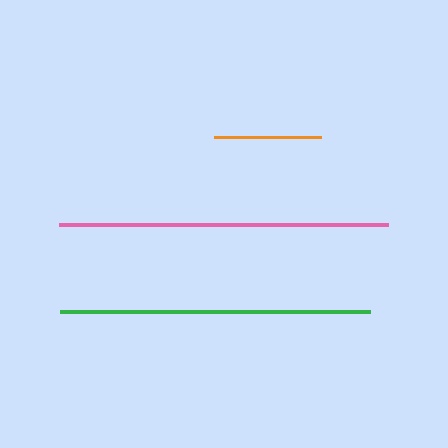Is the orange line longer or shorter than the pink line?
The pink line is longer than the orange line.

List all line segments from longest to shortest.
From longest to shortest: pink, green, orange.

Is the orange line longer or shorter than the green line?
The green line is longer than the orange line.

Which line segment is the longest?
The pink line is the longest at approximately 329 pixels.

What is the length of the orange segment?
The orange segment is approximately 108 pixels long.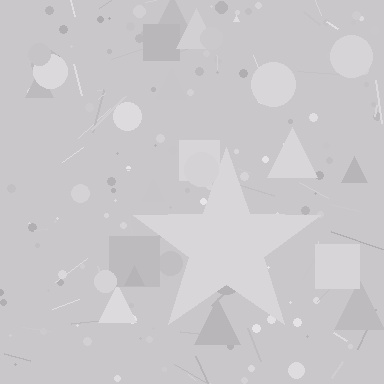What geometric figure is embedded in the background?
A star is embedded in the background.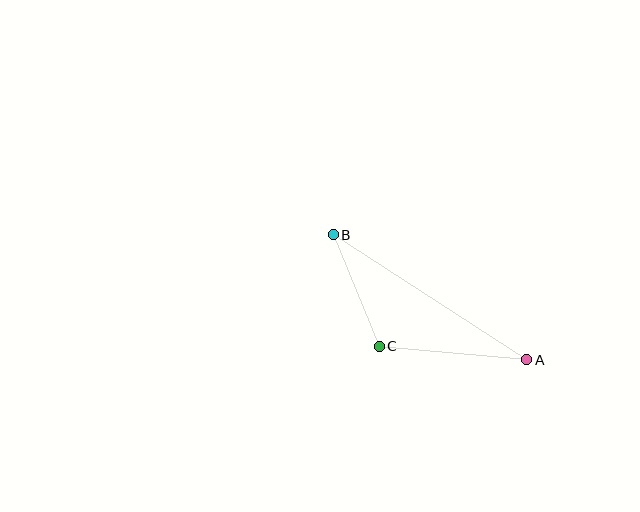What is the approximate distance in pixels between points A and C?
The distance between A and C is approximately 148 pixels.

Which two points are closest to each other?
Points B and C are closest to each other.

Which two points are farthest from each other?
Points A and B are farthest from each other.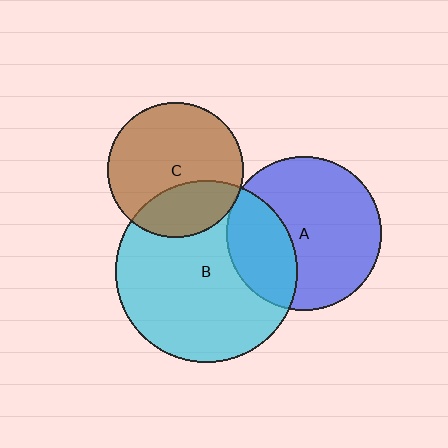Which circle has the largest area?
Circle B (cyan).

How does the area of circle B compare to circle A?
Approximately 1.4 times.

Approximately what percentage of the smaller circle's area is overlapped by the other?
Approximately 30%.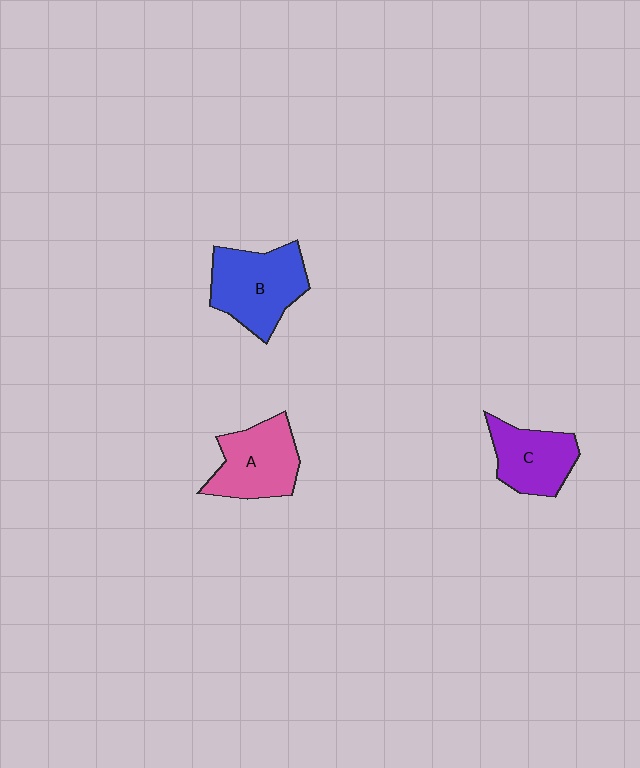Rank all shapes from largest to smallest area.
From largest to smallest: B (blue), A (pink), C (purple).